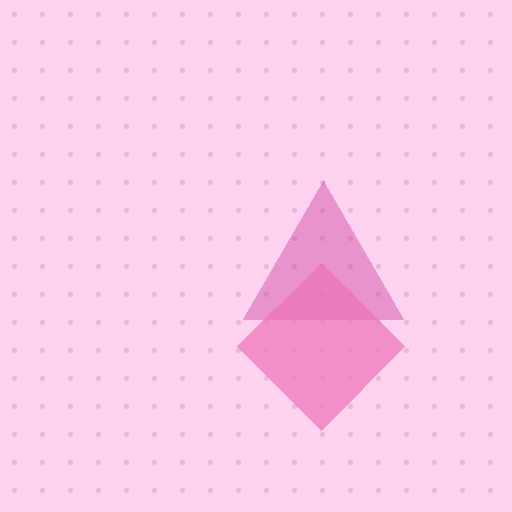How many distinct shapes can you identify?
There are 2 distinct shapes: a magenta triangle, a pink diamond.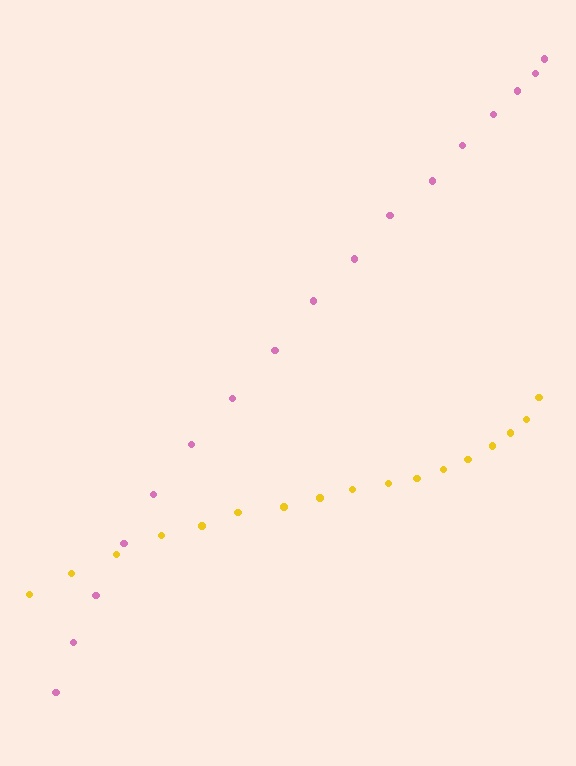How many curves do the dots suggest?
There are 2 distinct paths.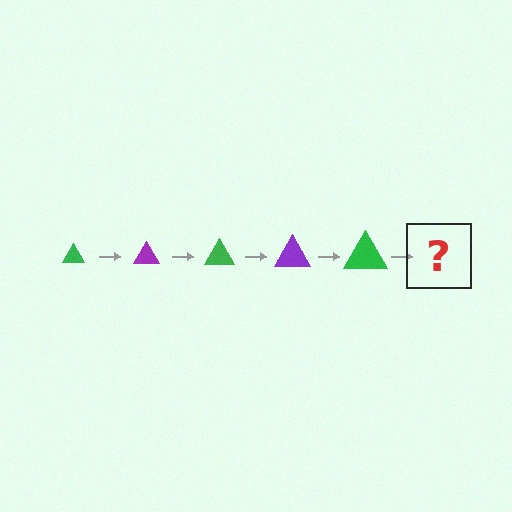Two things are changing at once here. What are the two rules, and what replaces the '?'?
The two rules are that the triangle grows larger each step and the color cycles through green and purple. The '?' should be a purple triangle, larger than the previous one.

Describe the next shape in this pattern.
It should be a purple triangle, larger than the previous one.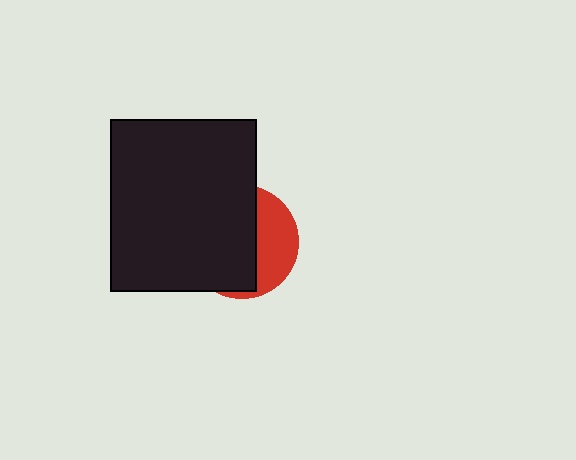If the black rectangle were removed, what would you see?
You would see the complete red circle.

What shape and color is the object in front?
The object in front is a black rectangle.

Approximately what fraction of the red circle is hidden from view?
Roughly 65% of the red circle is hidden behind the black rectangle.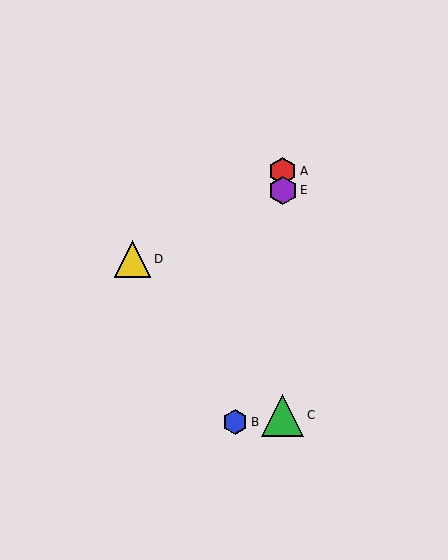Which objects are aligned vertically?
Objects A, C, E are aligned vertically.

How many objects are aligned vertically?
3 objects (A, C, E) are aligned vertically.